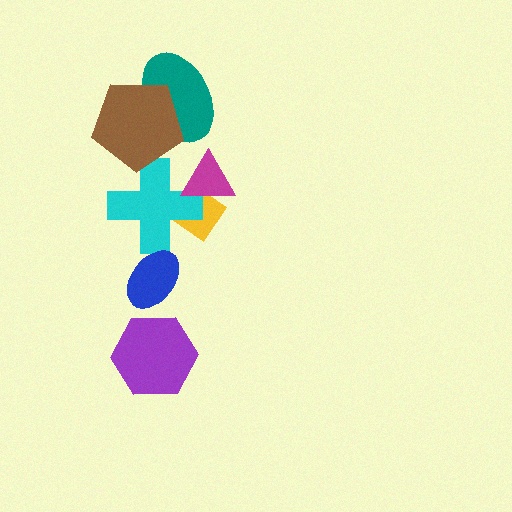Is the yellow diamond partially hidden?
Yes, it is partially covered by another shape.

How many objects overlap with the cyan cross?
3 objects overlap with the cyan cross.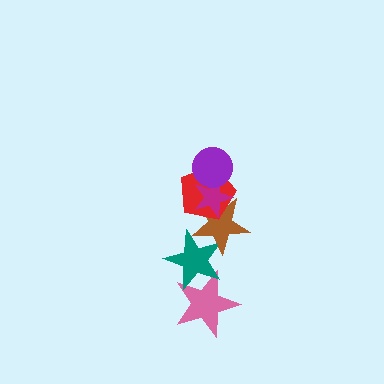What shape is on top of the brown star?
The red pentagon is on top of the brown star.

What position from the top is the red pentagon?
The red pentagon is 3rd from the top.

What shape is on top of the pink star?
The teal star is on top of the pink star.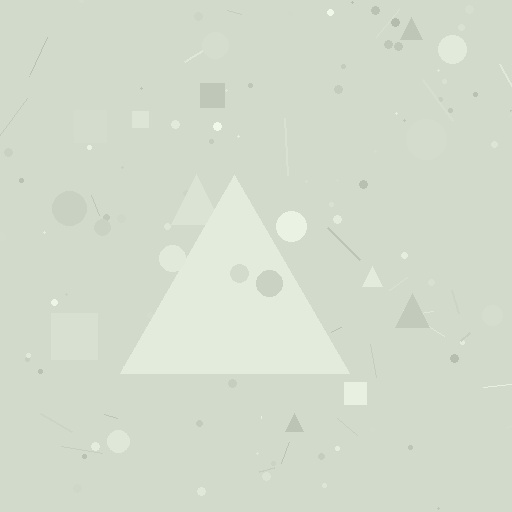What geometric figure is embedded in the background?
A triangle is embedded in the background.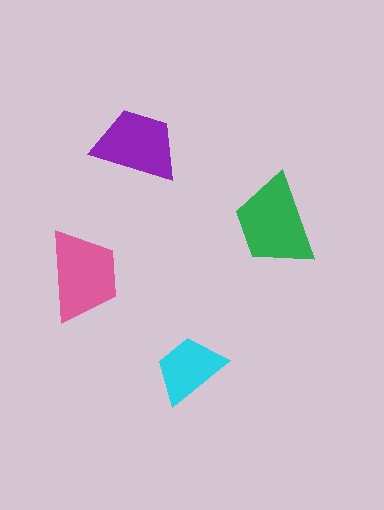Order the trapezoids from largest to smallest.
the green one, the pink one, the purple one, the cyan one.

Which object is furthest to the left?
The pink trapezoid is leftmost.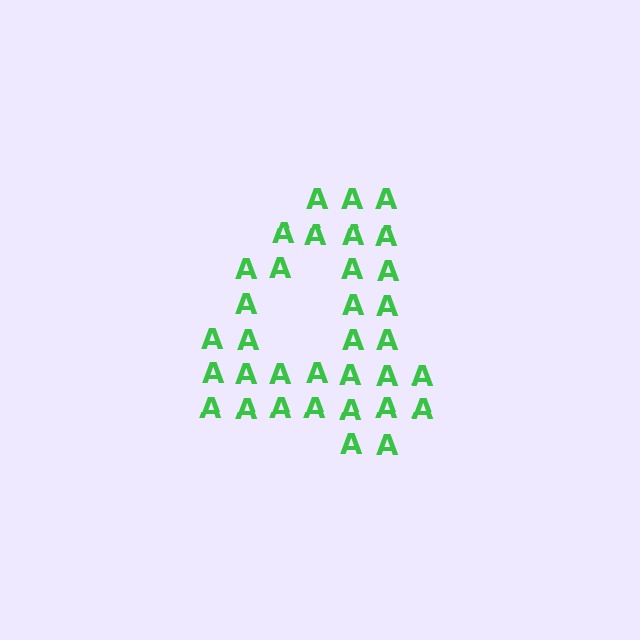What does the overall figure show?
The overall figure shows the digit 4.